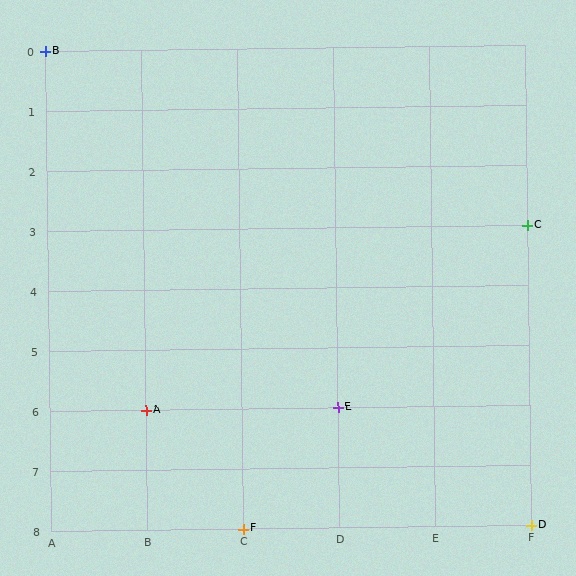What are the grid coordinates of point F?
Point F is at grid coordinates (C, 8).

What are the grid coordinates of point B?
Point B is at grid coordinates (A, 0).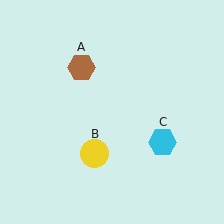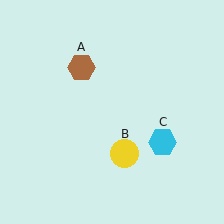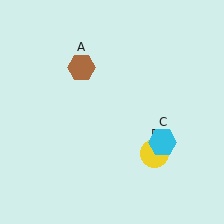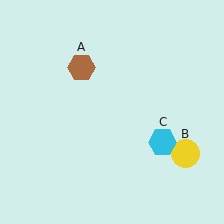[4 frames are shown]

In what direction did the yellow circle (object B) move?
The yellow circle (object B) moved right.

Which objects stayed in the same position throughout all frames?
Brown hexagon (object A) and cyan hexagon (object C) remained stationary.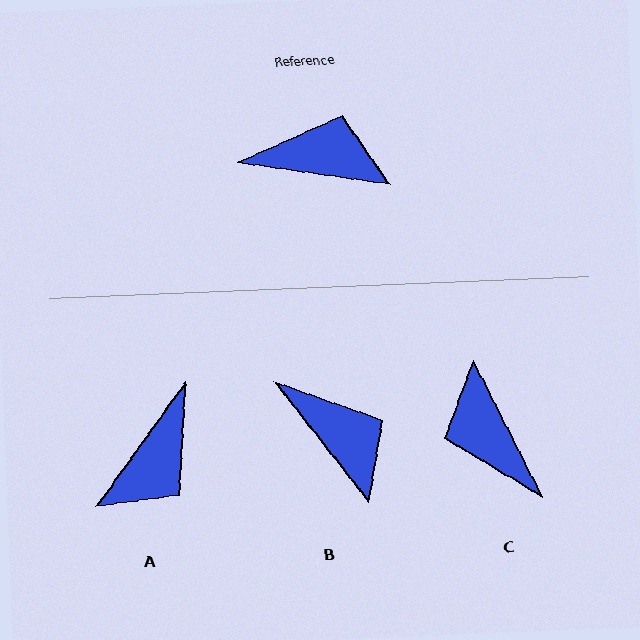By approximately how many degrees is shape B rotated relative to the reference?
Approximately 44 degrees clockwise.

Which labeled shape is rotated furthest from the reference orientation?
C, about 125 degrees away.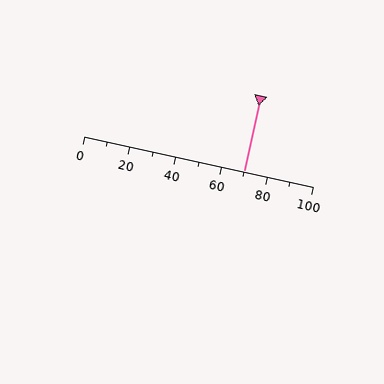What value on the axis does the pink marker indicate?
The marker indicates approximately 70.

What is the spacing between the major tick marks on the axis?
The major ticks are spaced 20 apart.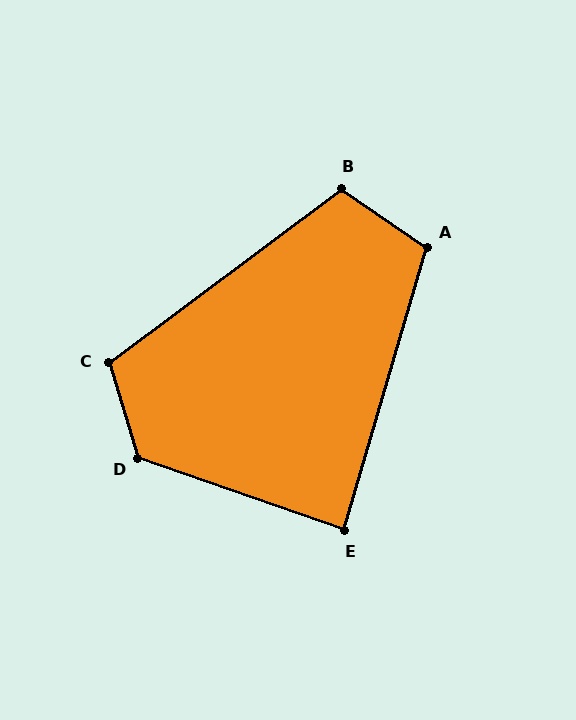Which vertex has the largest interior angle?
D, at approximately 126 degrees.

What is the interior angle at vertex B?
Approximately 109 degrees (obtuse).